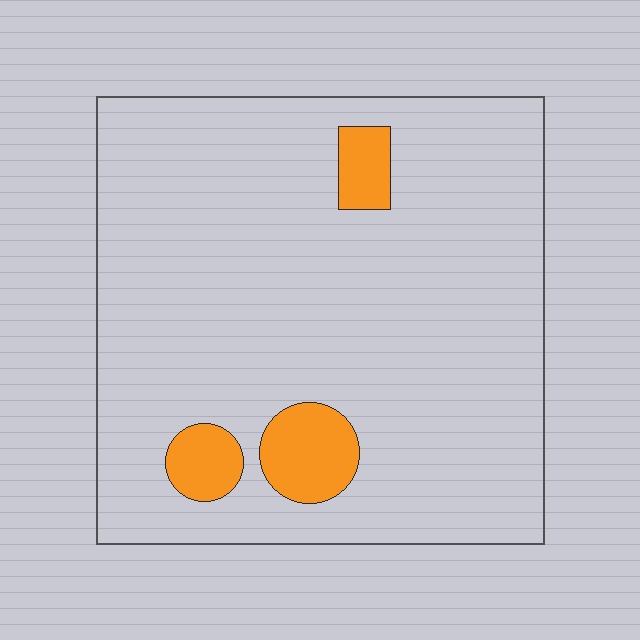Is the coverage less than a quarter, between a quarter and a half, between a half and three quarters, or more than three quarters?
Less than a quarter.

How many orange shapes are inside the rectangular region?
3.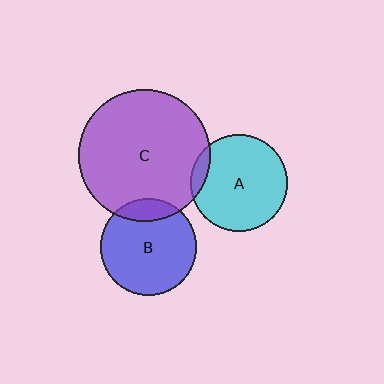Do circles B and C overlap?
Yes.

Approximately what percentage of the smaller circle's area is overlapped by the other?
Approximately 15%.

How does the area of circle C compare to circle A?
Approximately 1.8 times.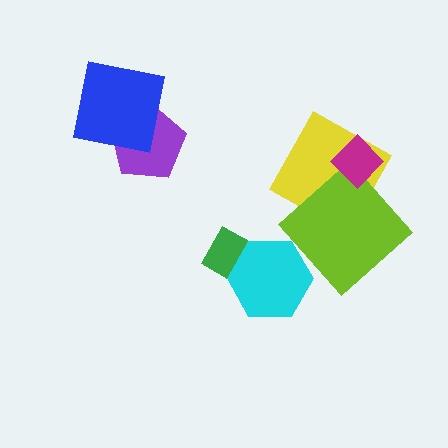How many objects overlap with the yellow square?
2 objects overlap with the yellow square.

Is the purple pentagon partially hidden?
Yes, it is partially covered by another shape.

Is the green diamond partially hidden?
Yes, it is partially covered by another shape.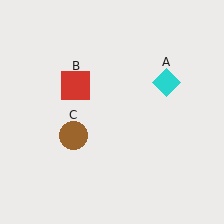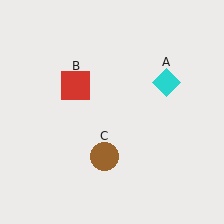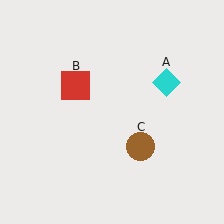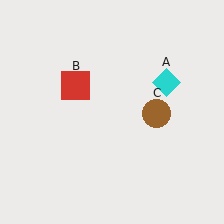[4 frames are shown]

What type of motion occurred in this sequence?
The brown circle (object C) rotated counterclockwise around the center of the scene.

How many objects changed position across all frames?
1 object changed position: brown circle (object C).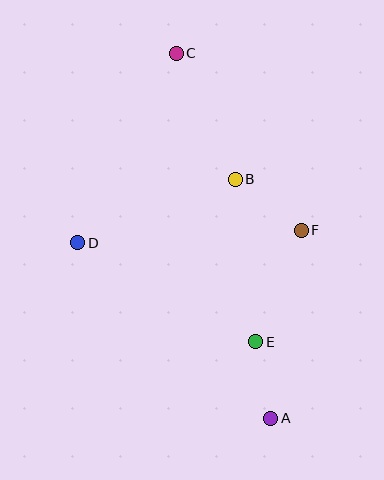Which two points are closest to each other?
Points A and E are closest to each other.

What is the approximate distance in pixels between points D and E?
The distance between D and E is approximately 203 pixels.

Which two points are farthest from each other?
Points A and C are farthest from each other.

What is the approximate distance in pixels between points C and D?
The distance between C and D is approximately 213 pixels.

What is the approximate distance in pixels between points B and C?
The distance between B and C is approximately 139 pixels.